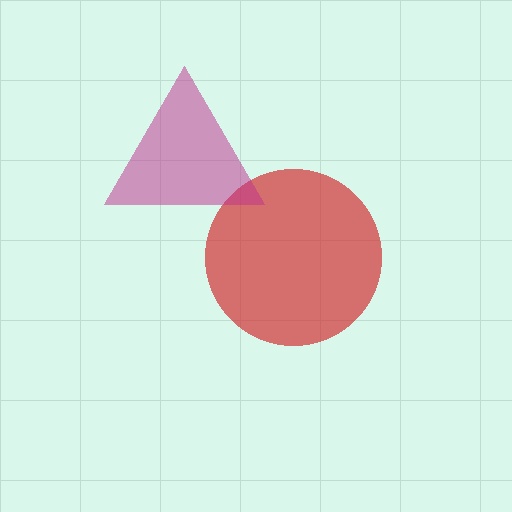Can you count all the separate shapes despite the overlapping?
Yes, there are 2 separate shapes.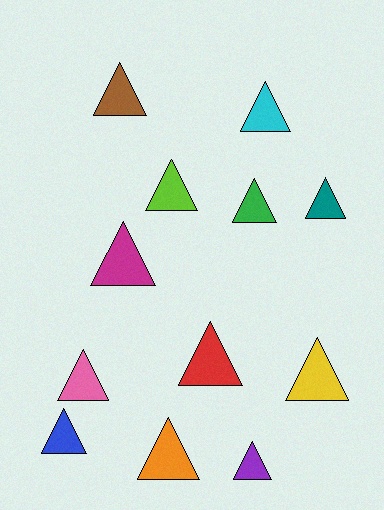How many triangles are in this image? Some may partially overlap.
There are 12 triangles.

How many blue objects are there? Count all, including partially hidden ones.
There is 1 blue object.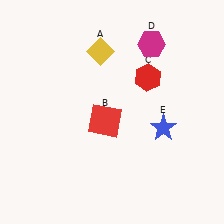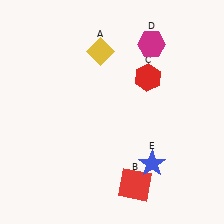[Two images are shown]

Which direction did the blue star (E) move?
The blue star (E) moved down.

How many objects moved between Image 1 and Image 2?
2 objects moved between the two images.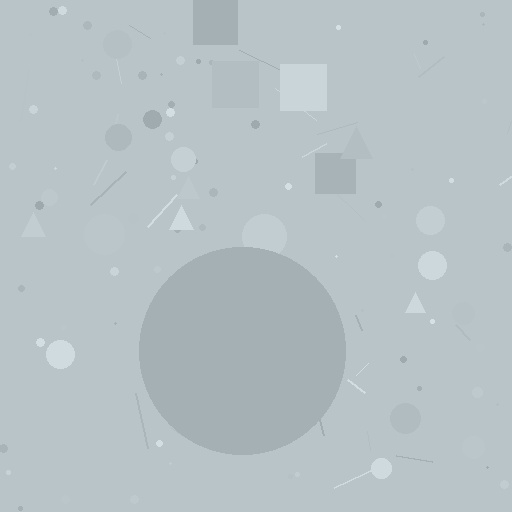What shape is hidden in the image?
A circle is hidden in the image.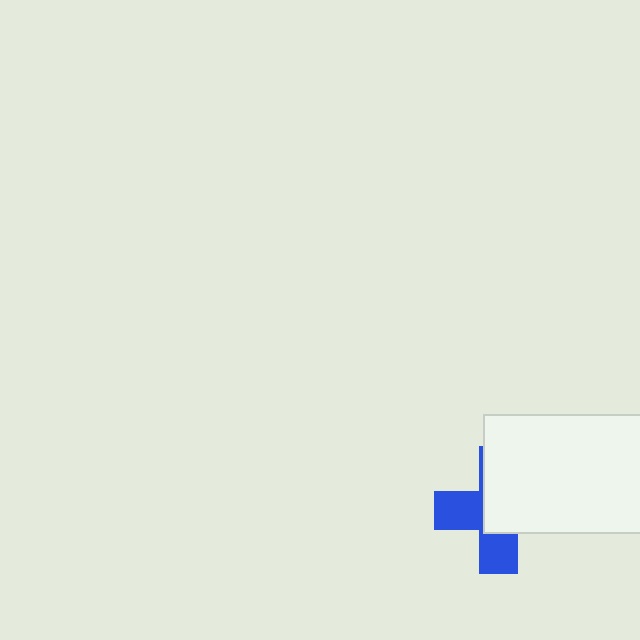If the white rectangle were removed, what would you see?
You would see the complete blue cross.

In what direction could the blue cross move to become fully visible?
The blue cross could move toward the lower-left. That would shift it out from behind the white rectangle entirely.